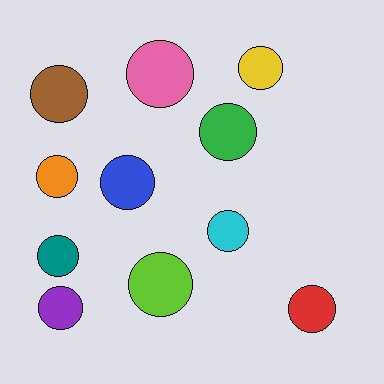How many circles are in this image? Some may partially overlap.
There are 11 circles.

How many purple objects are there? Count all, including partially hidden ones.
There is 1 purple object.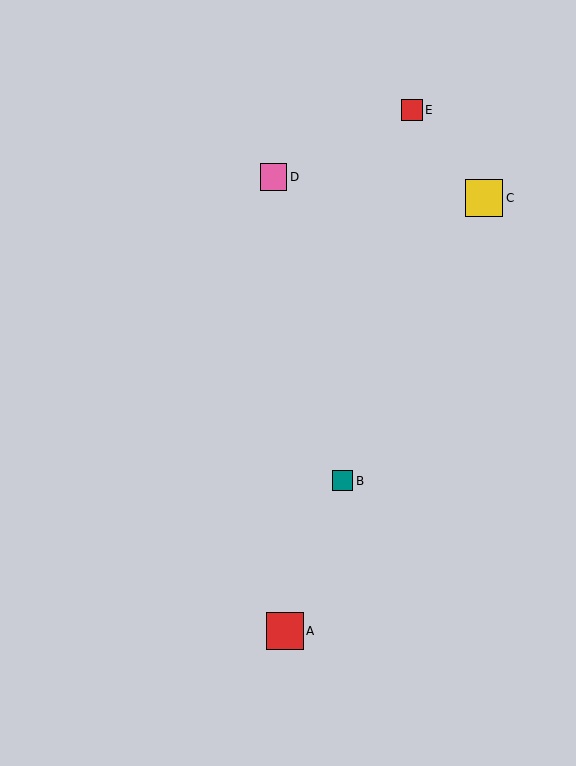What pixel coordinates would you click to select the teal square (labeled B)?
Click at (343, 481) to select the teal square B.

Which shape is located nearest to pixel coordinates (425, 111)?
The red square (labeled E) at (412, 110) is nearest to that location.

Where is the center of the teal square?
The center of the teal square is at (343, 481).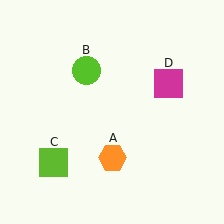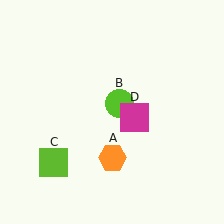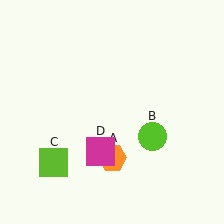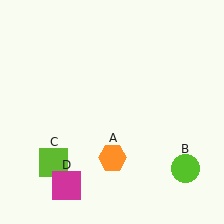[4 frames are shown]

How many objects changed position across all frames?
2 objects changed position: lime circle (object B), magenta square (object D).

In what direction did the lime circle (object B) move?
The lime circle (object B) moved down and to the right.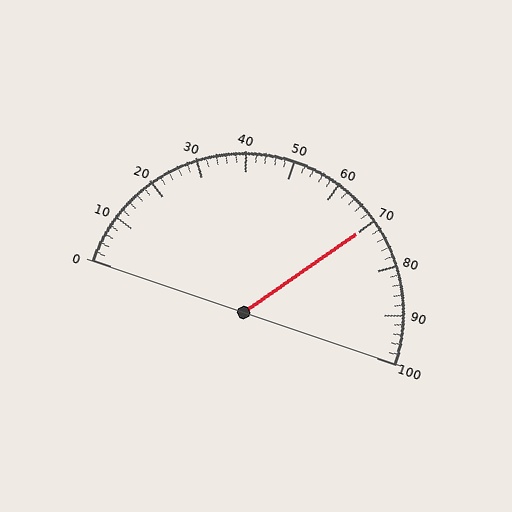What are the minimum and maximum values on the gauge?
The gauge ranges from 0 to 100.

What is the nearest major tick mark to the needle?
The nearest major tick mark is 70.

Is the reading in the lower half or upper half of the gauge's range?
The reading is in the upper half of the range (0 to 100).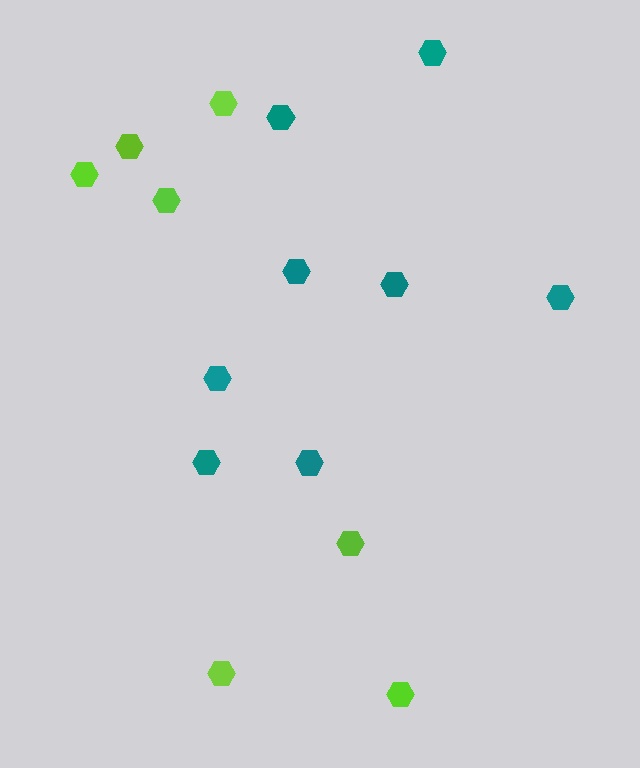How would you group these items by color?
There are 2 groups: one group of teal hexagons (8) and one group of lime hexagons (7).